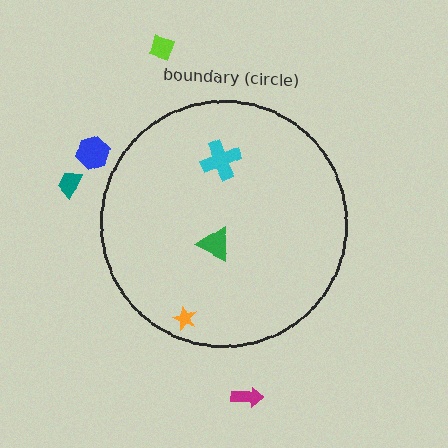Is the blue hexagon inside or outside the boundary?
Outside.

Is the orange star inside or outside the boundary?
Inside.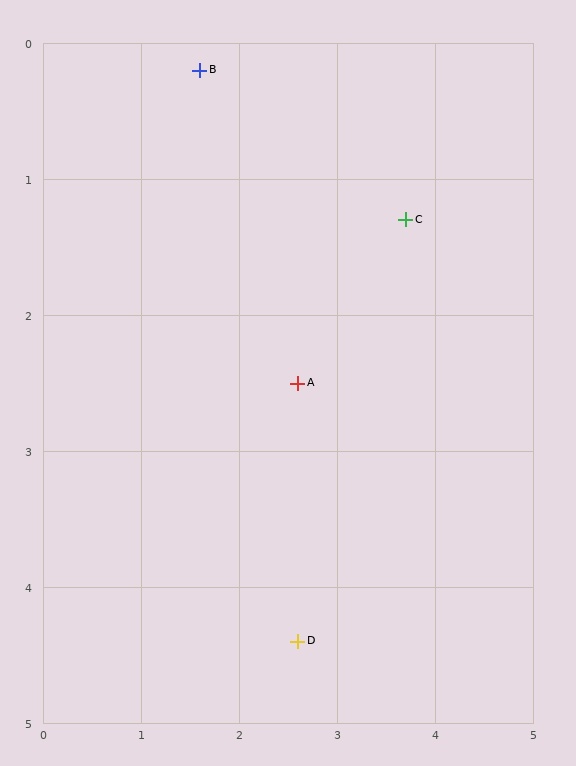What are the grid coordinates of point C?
Point C is at approximately (3.7, 1.3).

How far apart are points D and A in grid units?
Points D and A are about 1.9 grid units apart.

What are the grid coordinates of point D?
Point D is at approximately (2.6, 4.4).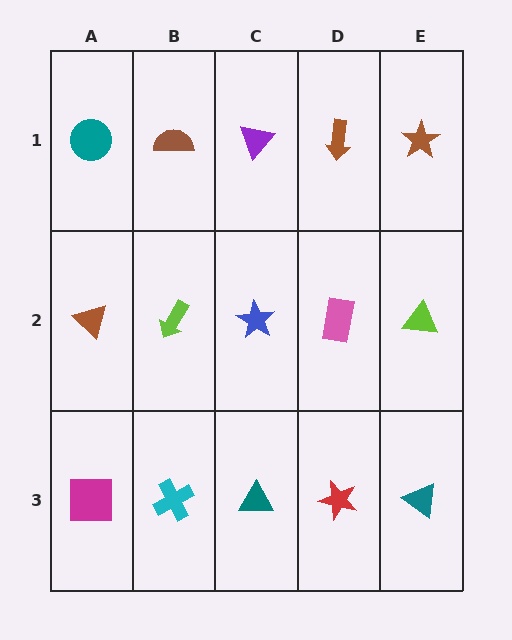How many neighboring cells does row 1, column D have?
3.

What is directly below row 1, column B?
A lime arrow.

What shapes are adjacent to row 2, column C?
A purple triangle (row 1, column C), a teal triangle (row 3, column C), a lime arrow (row 2, column B), a pink rectangle (row 2, column D).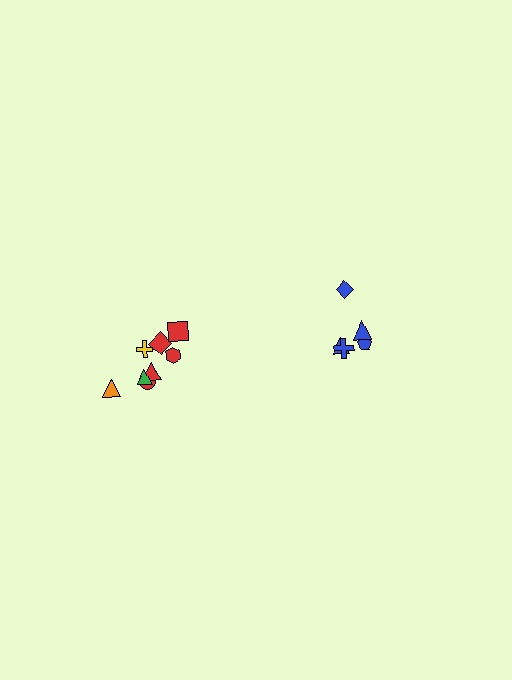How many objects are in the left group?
There are 8 objects.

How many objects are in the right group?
There are 5 objects.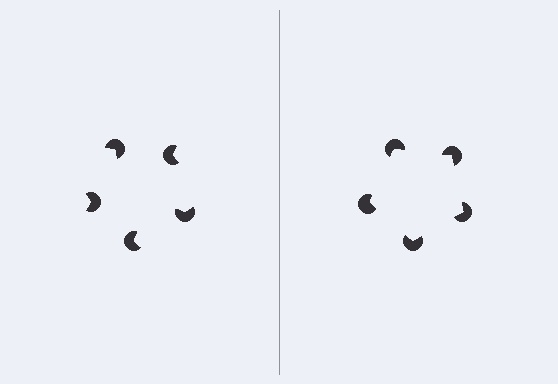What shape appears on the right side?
An illusory pentagon.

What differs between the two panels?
The pac-man discs are positioned identically on both sides; only the wedge orientations differ. On the right they align to a pentagon; on the left they are misaligned.